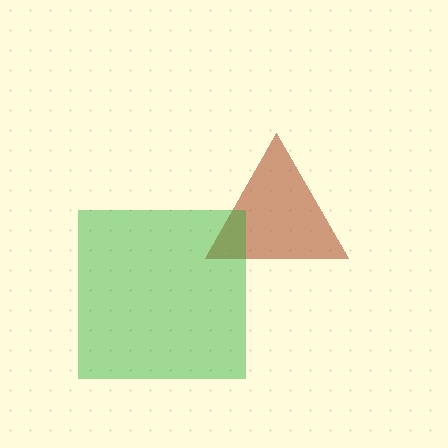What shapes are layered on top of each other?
The layered shapes are: a brown triangle, a green square.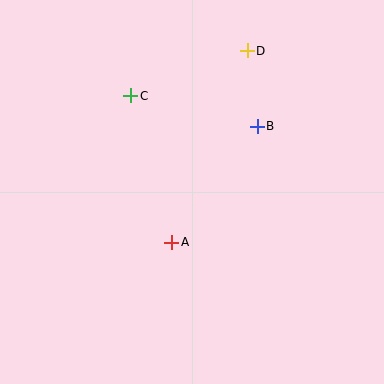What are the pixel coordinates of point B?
Point B is at (257, 126).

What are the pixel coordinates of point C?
Point C is at (131, 96).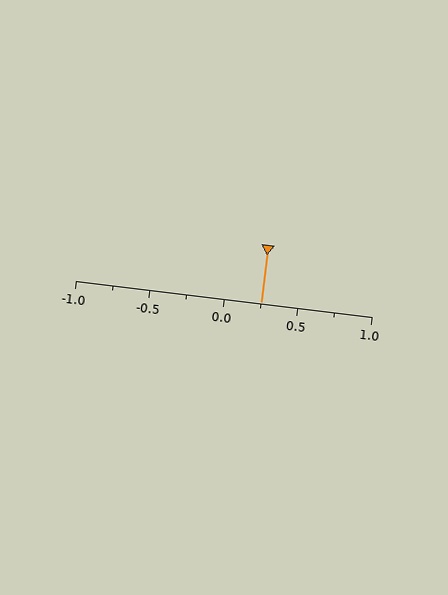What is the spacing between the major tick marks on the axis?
The major ticks are spaced 0.5 apart.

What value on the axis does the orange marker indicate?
The marker indicates approximately 0.25.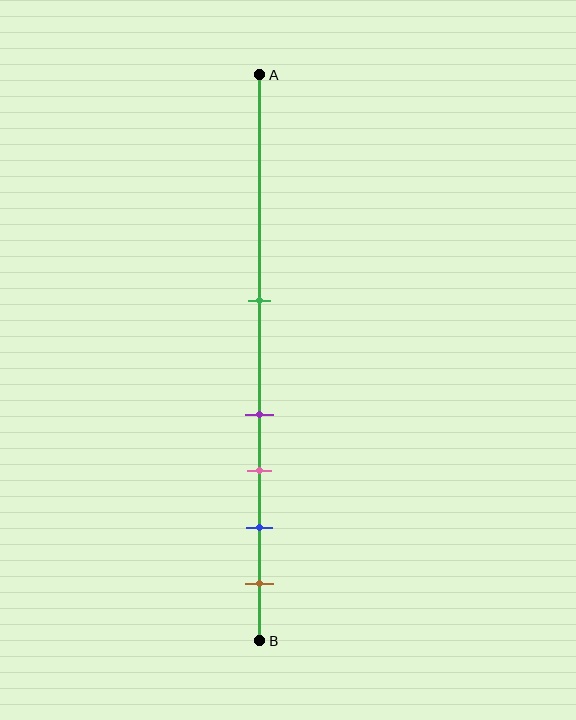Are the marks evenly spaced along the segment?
No, the marks are not evenly spaced.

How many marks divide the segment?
There are 5 marks dividing the segment.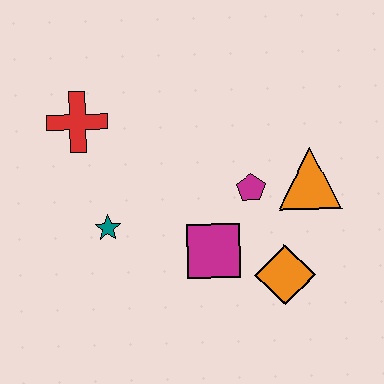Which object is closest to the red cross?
The teal star is closest to the red cross.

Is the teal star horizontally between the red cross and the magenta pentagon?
Yes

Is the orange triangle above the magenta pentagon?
Yes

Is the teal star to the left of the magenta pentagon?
Yes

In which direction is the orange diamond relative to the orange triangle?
The orange diamond is below the orange triangle.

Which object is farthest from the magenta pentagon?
The red cross is farthest from the magenta pentagon.